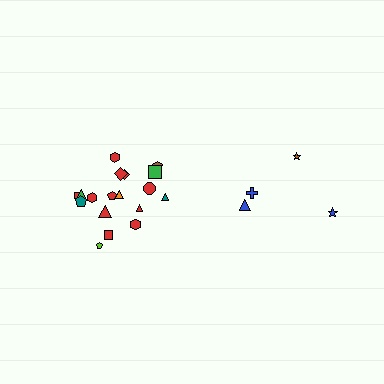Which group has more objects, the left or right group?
The left group.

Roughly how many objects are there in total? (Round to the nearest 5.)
Roughly 20 objects in total.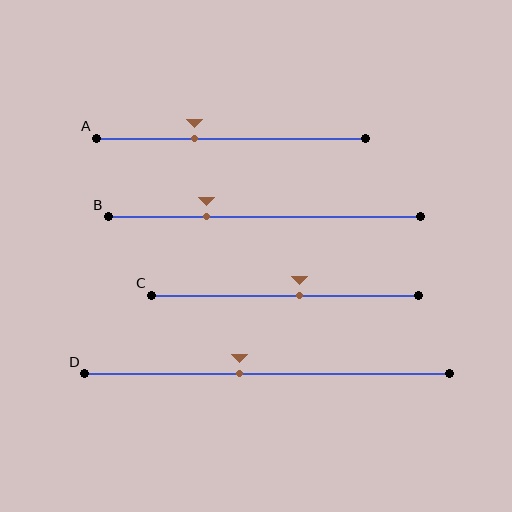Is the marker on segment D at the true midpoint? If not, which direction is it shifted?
No, the marker on segment D is shifted to the left by about 8% of the segment length.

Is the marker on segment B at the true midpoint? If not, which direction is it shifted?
No, the marker on segment B is shifted to the left by about 19% of the segment length.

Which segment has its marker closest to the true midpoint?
Segment C has its marker closest to the true midpoint.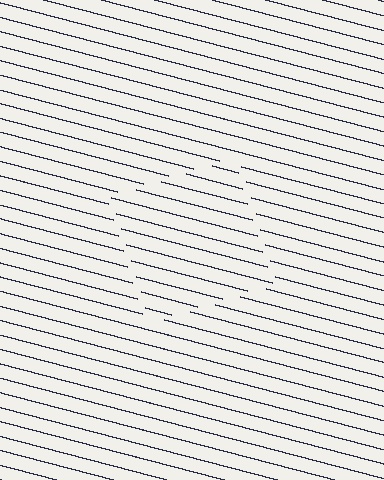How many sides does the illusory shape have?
4 sides — the line-ends trace a square.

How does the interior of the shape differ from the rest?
The interior of the shape contains the same grating, shifted by half a period — the contour is defined by the phase discontinuity where line-ends from the inner and outer gratings abut.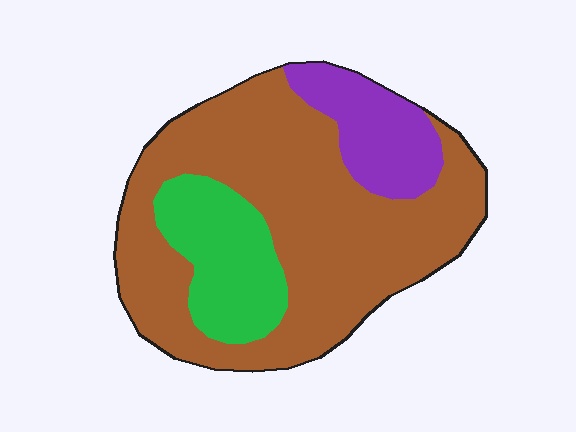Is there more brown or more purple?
Brown.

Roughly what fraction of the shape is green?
Green takes up about one sixth (1/6) of the shape.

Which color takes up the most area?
Brown, at roughly 65%.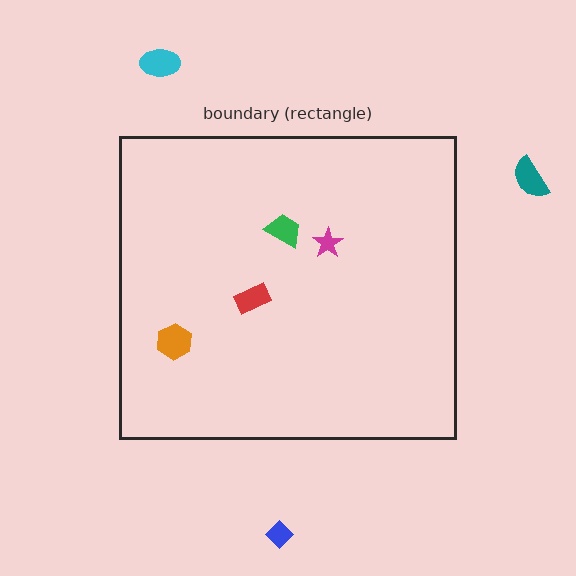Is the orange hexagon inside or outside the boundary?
Inside.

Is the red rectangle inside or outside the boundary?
Inside.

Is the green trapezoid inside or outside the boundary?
Inside.